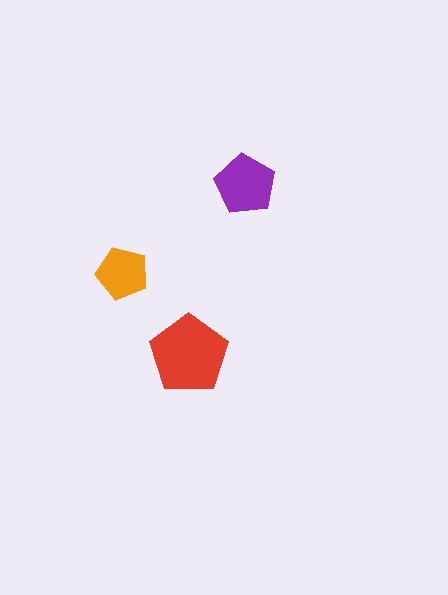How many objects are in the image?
There are 3 objects in the image.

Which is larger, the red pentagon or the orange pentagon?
The red one.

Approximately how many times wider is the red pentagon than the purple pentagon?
About 1.5 times wider.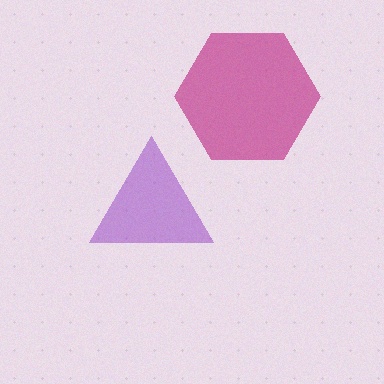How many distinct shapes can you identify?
There are 2 distinct shapes: a purple triangle, a magenta hexagon.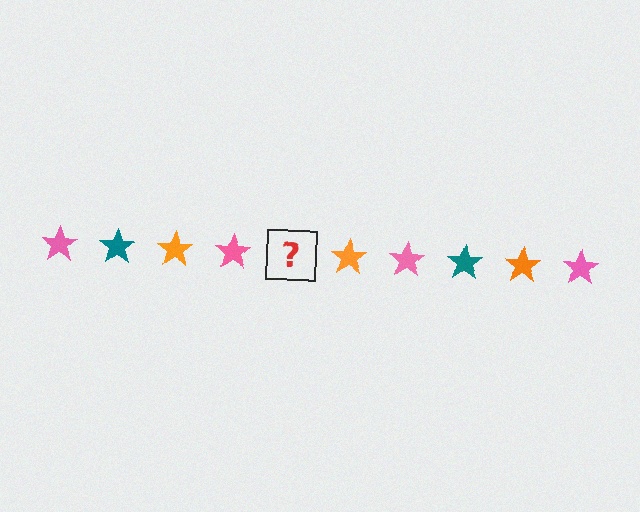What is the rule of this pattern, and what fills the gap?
The rule is that the pattern cycles through pink, teal, orange stars. The gap should be filled with a teal star.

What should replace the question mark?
The question mark should be replaced with a teal star.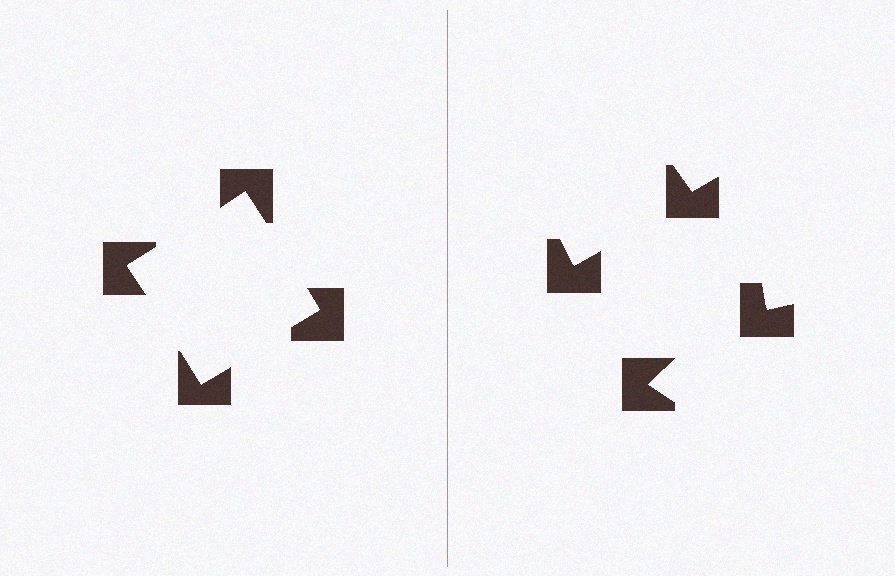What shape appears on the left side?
An illusory square.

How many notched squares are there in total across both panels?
8 — 4 on each side.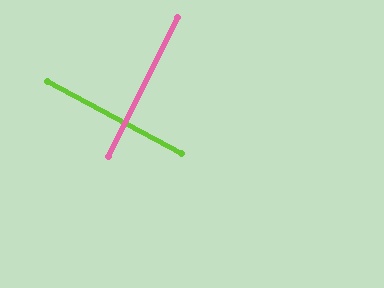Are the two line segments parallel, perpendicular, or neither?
Perpendicular — they meet at approximately 88°.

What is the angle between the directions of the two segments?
Approximately 88 degrees.